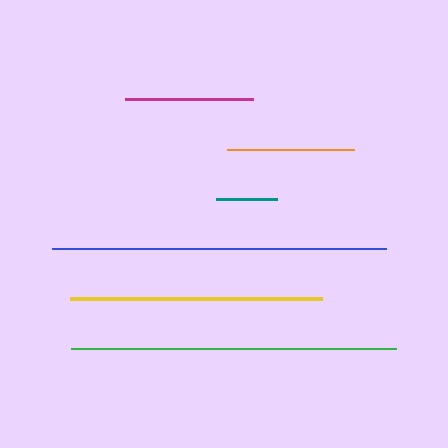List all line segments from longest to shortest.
From longest to shortest: blue, green, yellow, magenta, orange, teal.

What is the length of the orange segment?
The orange segment is approximately 128 pixels long.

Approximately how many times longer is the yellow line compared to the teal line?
The yellow line is approximately 4.1 times the length of the teal line.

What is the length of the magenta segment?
The magenta segment is approximately 128 pixels long.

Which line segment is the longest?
The blue line is the longest at approximately 334 pixels.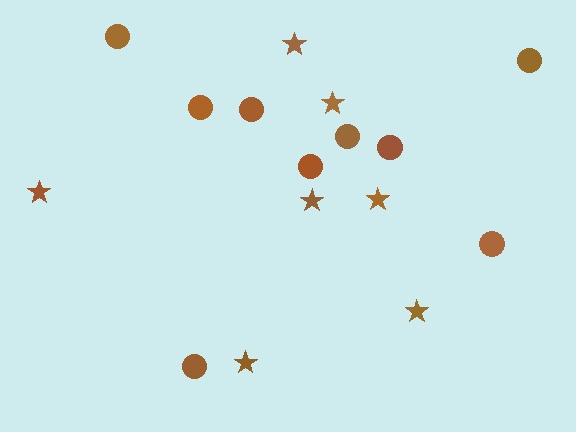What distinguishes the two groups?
There are 2 groups: one group of circles (9) and one group of stars (7).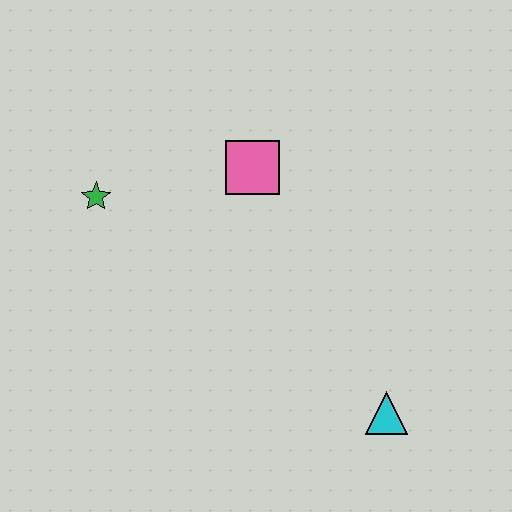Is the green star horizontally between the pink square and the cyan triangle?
No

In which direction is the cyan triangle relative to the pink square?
The cyan triangle is below the pink square.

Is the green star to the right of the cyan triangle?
No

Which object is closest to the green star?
The pink square is closest to the green star.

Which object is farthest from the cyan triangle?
The green star is farthest from the cyan triangle.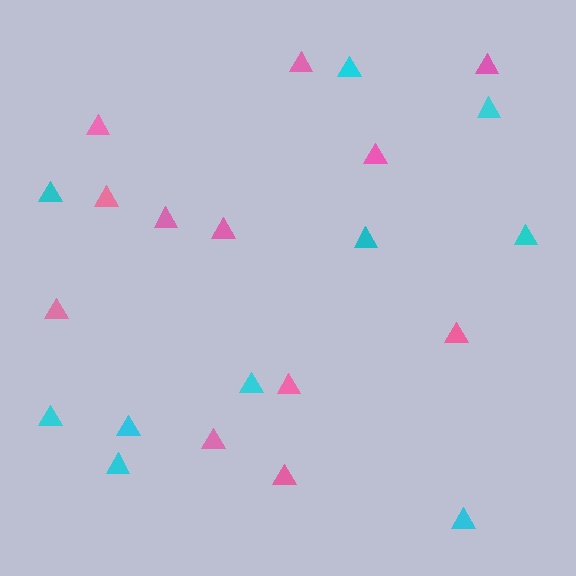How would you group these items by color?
There are 2 groups: one group of pink triangles (12) and one group of cyan triangles (10).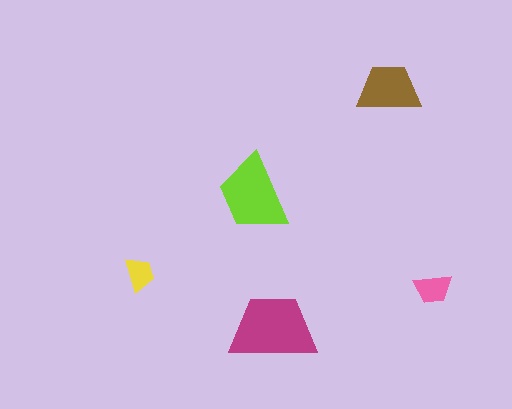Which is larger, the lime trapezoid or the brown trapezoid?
The lime one.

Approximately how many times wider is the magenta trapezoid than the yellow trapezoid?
About 2.5 times wider.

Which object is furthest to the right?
The pink trapezoid is rightmost.